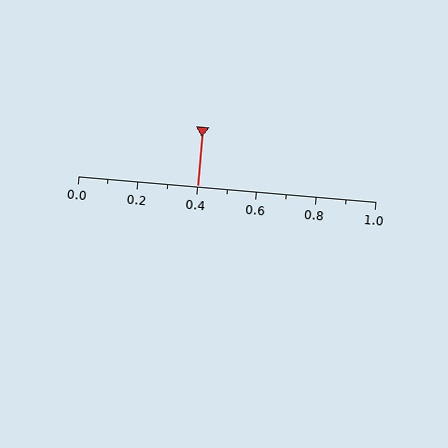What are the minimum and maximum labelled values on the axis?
The axis runs from 0.0 to 1.0.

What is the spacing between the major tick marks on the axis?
The major ticks are spaced 0.2 apart.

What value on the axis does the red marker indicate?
The marker indicates approximately 0.4.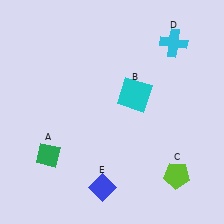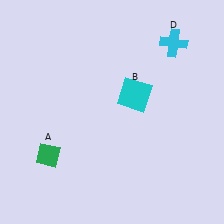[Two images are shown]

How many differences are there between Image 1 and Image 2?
There are 2 differences between the two images.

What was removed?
The lime pentagon (C), the blue diamond (E) were removed in Image 2.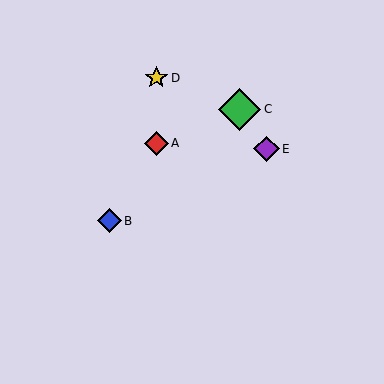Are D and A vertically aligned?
Yes, both are at x≈156.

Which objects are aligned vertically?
Objects A, D are aligned vertically.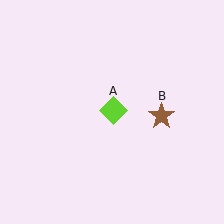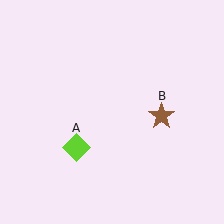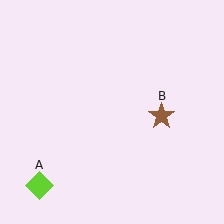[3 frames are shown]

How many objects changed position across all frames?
1 object changed position: lime diamond (object A).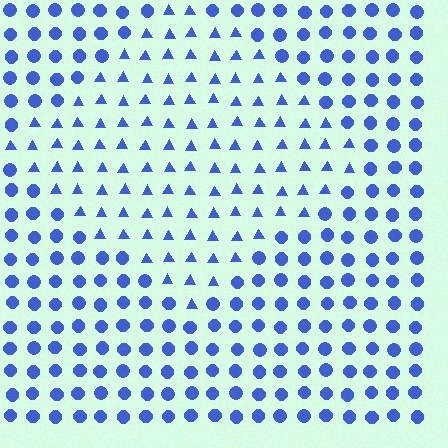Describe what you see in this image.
The image is filled with small blue elements arranged in a uniform grid. A diamond-shaped region contains triangles, while the surrounding area contains circles. The boundary is defined purely by the change in element shape.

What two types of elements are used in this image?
The image uses triangles inside the diamond region and circles outside it.